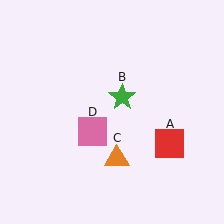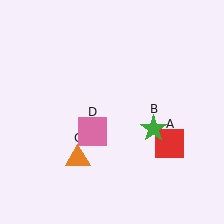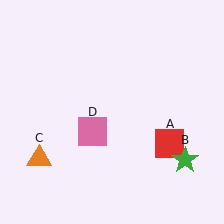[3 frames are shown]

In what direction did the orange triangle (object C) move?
The orange triangle (object C) moved left.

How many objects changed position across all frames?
2 objects changed position: green star (object B), orange triangle (object C).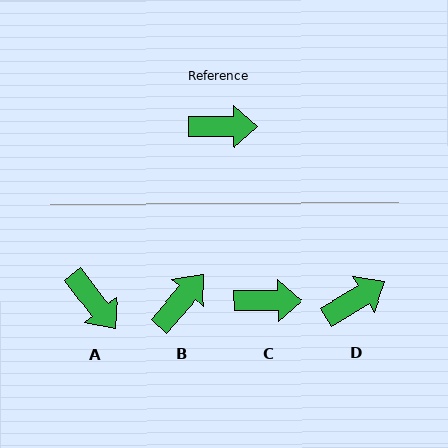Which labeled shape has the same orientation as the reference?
C.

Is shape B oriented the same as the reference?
No, it is off by about 49 degrees.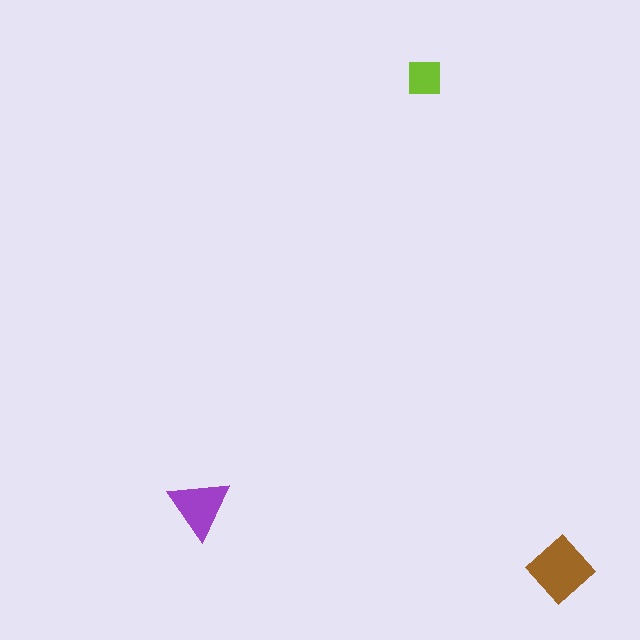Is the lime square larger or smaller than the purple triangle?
Smaller.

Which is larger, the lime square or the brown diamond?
The brown diamond.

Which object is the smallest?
The lime square.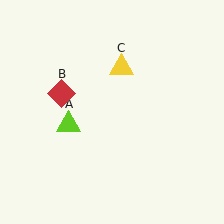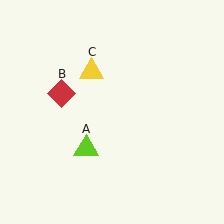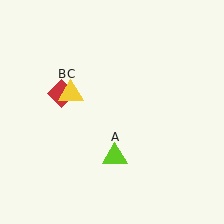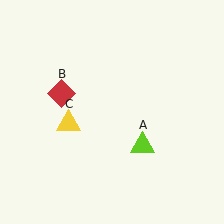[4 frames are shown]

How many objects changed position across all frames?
2 objects changed position: lime triangle (object A), yellow triangle (object C).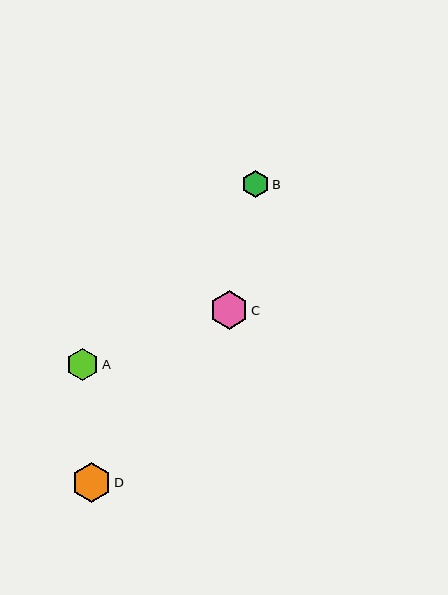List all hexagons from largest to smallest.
From largest to smallest: D, C, A, B.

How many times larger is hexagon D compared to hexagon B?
Hexagon D is approximately 1.4 times the size of hexagon B.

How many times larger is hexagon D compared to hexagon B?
Hexagon D is approximately 1.4 times the size of hexagon B.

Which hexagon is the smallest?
Hexagon B is the smallest with a size of approximately 27 pixels.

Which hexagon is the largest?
Hexagon D is the largest with a size of approximately 39 pixels.